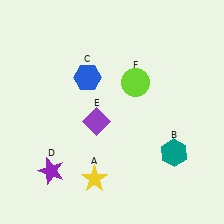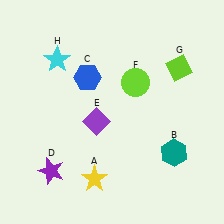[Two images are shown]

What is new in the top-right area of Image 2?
A lime diamond (G) was added in the top-right area of Image 2.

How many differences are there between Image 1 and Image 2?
There are 2 differences between the two images.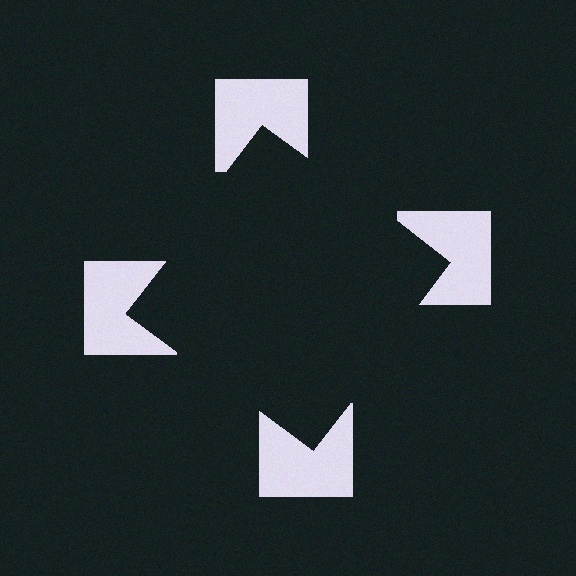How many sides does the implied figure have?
4 sides.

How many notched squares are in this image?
There are 4 — one at each vertex of the illusory square.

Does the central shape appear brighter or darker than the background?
It typically appears slightly darker than the background, even though no actual brightness change is drawn.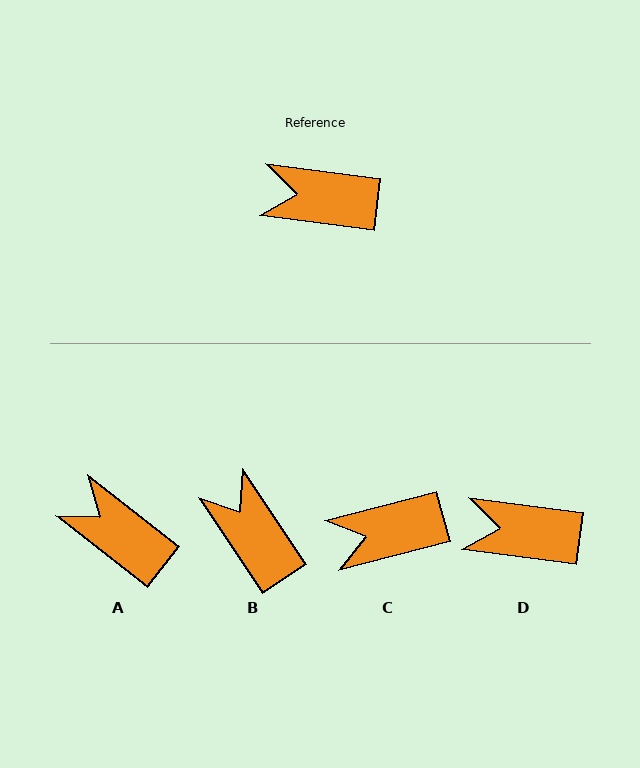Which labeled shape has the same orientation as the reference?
D.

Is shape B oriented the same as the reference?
No, it is off by about 49 degrees.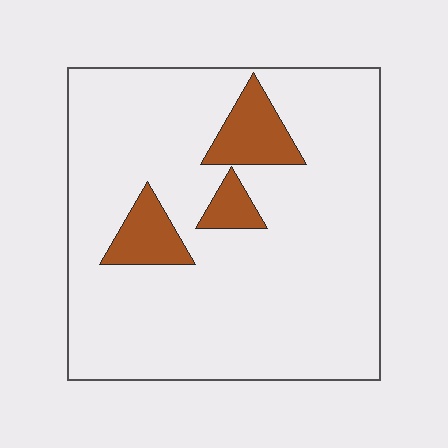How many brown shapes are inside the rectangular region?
3.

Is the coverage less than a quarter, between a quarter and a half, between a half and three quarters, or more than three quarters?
Less than a quarter.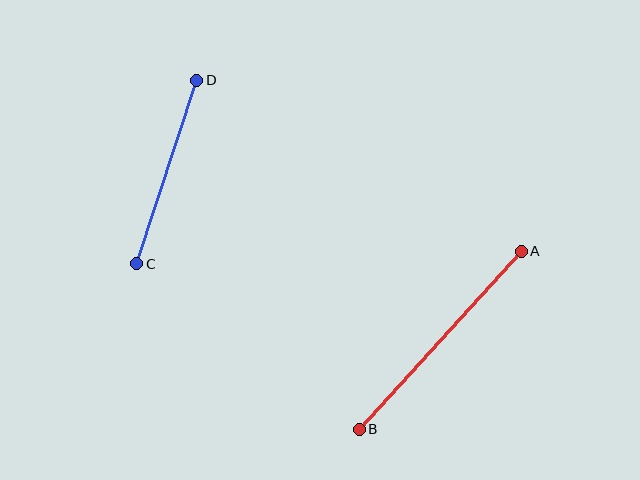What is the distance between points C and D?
The distance is approximately 193 pixels.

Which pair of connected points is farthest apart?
Points A and B are farthest apart.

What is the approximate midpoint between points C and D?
The midpoint is at approximately (167, 172) pixels.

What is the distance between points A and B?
The distance is approximately 241 pixels.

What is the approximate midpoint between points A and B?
The midpoint is at approximately (440, 340) pixels.